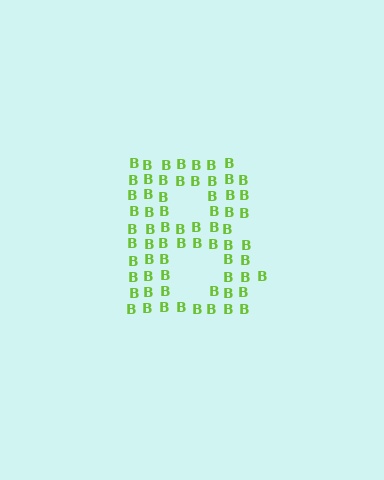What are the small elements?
The small elements are letter B's.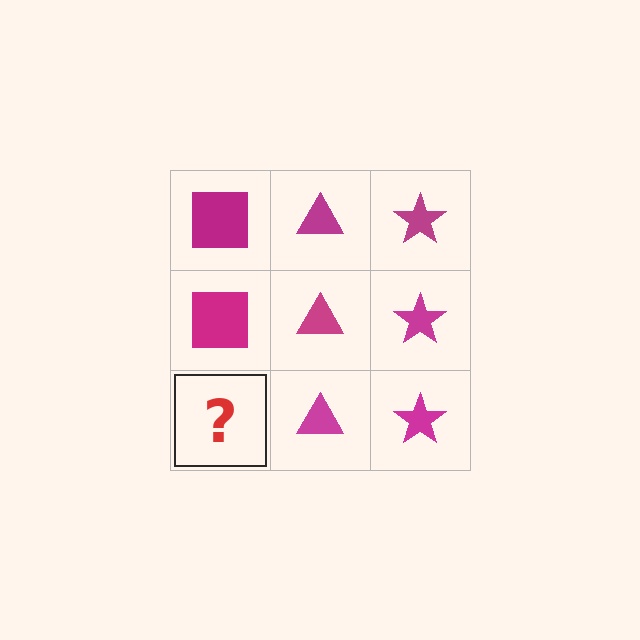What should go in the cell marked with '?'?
The missing cell should contain a magenta square.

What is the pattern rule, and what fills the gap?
The rule is that each column has a consistent shape. The gap should be filled with a magenta square.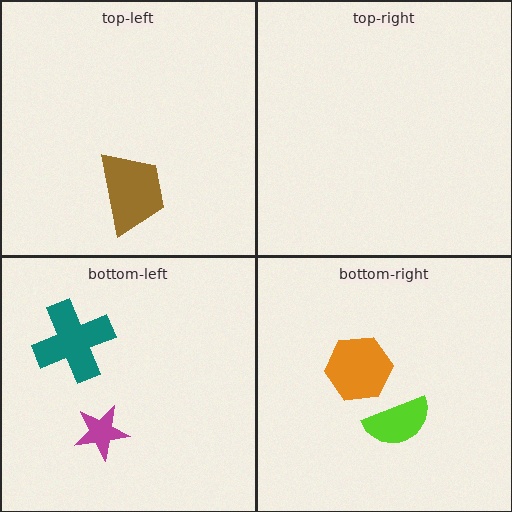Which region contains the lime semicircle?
The bottom-right region.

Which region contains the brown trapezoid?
The top-left region.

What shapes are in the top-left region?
The brown trapezoid.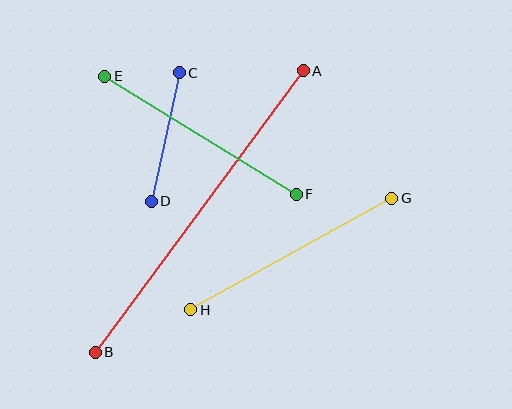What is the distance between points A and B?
The distance is approximately 350 pixels.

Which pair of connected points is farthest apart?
Points A and B are farthest apart.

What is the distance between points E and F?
The distance is approximately 225 pixels.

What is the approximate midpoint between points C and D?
The midpoint is at approximately (165, 137) pixels.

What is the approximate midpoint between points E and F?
The midpoint is at approximately (201, 135) pixels.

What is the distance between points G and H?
The distance is approximately 230 pixels.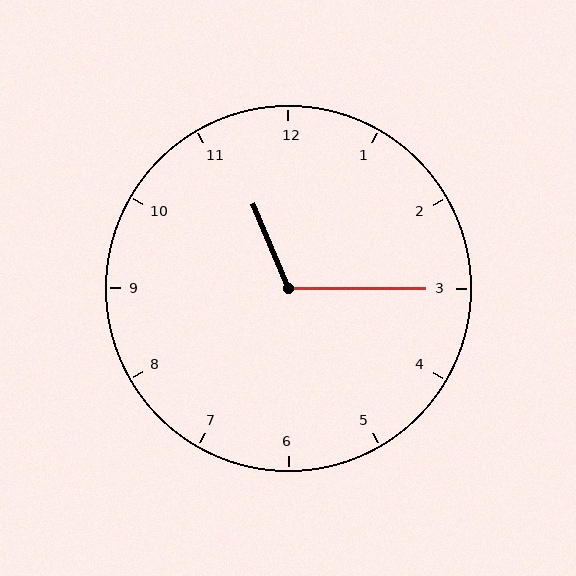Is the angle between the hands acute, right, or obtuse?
It is obtuse.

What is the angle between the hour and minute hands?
Approximately 112 degrees.